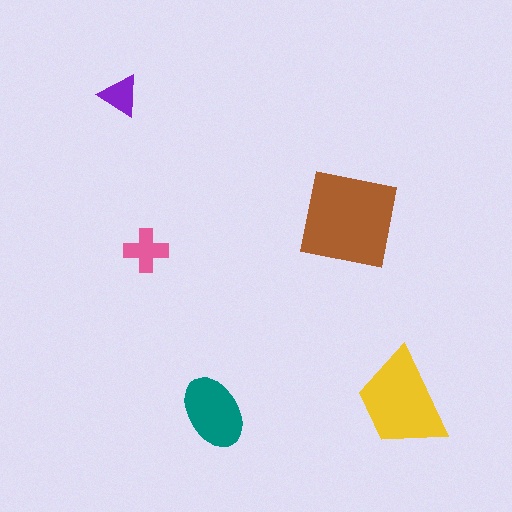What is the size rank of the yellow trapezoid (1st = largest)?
2nd.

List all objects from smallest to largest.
The purple triangle, the pink cross, the teal ellipse, the yellow trapezoid, the brown square.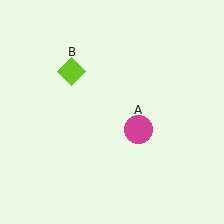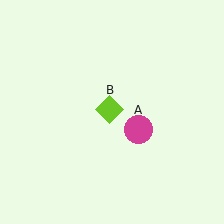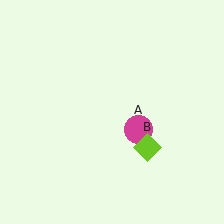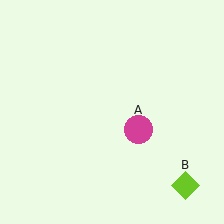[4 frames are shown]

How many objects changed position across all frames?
1 object changed position: lime diamond (object B).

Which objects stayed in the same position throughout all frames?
Magenta circle (object A) remained stationary.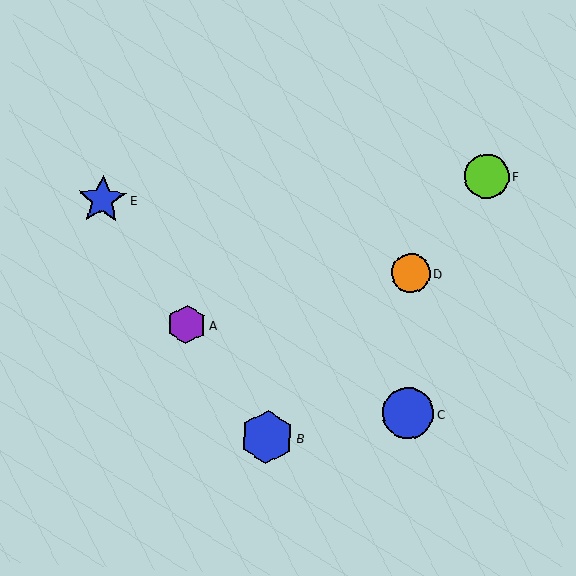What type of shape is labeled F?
Shape F is a lime circle.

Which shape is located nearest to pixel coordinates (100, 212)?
The blue star (labeled E) at (102, 200) is nearest to that location.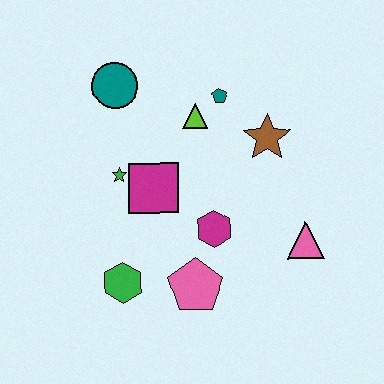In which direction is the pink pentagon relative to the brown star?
The pink pentagon is below the brown star.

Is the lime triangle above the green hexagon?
Yes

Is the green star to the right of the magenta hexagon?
No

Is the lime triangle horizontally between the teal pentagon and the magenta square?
Yes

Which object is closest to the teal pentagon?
The lime triangle is closest to the teal pentagon.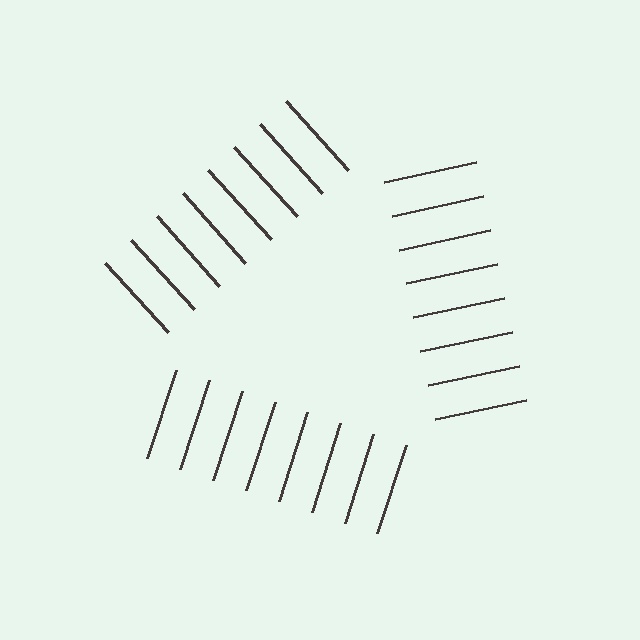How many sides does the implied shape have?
3 sides — the line-ends trace a triangle.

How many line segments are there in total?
24 — 8 along each of the 3 edges.